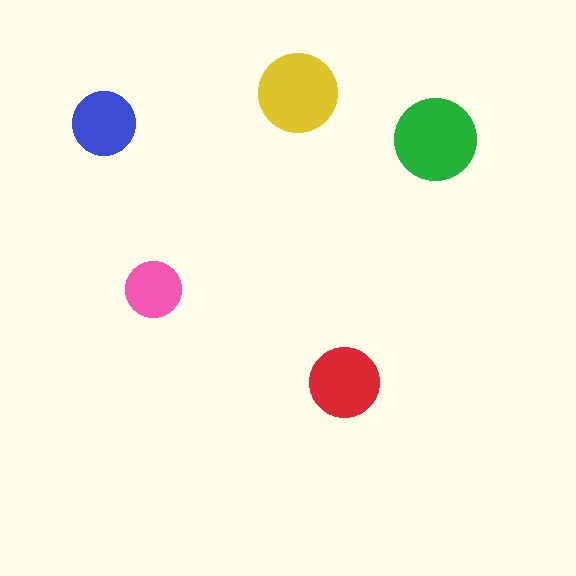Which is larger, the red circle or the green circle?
The green one.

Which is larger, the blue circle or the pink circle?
The blue one.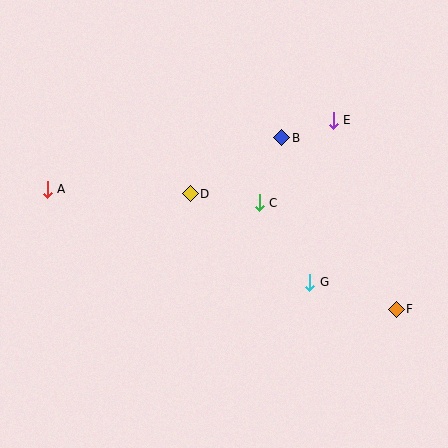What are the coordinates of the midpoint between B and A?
The midpoint between B and A is at (165, 163).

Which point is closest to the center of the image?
Point C at (259, 203) is closest to the center.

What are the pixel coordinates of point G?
Point G is at (310, 282).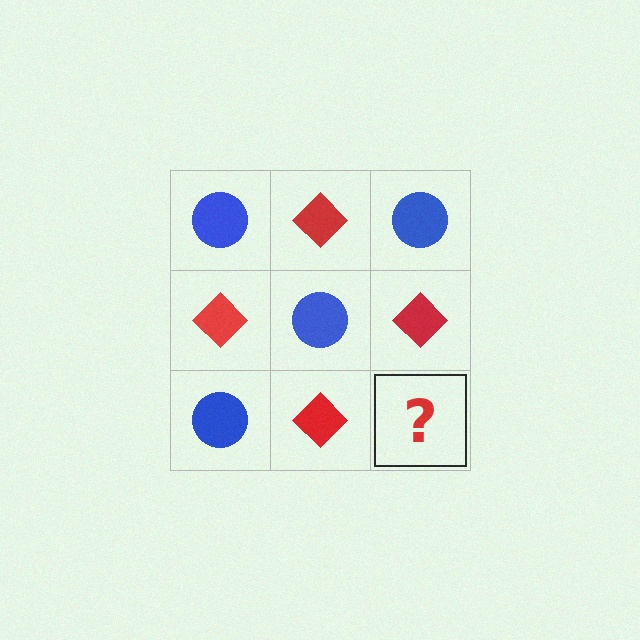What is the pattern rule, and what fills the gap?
The rule is that it alternates blue circle and red diamond in a checkerboard pattern. The gap should be filled with a blue circle.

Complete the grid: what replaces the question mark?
The question mark should be replaced with a blue circle.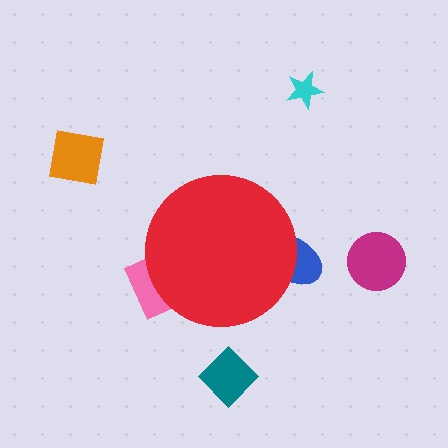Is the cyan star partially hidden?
No, the cyan star is fully visible.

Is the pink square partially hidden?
Yes, the pink square is partially hidden behind the red circle.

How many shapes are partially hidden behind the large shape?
2 shapes are partially hidden.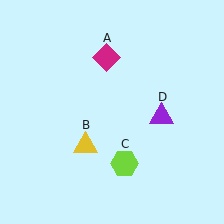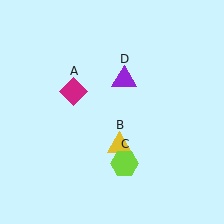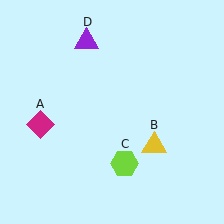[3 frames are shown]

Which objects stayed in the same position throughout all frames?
Lime hexagon (object C) remained stationary.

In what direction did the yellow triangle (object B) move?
The yellow triangle (object B) moved right.